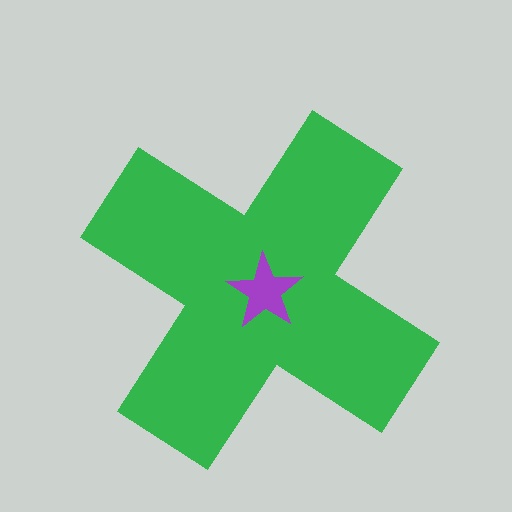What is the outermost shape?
The green cross.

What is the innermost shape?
The purple star.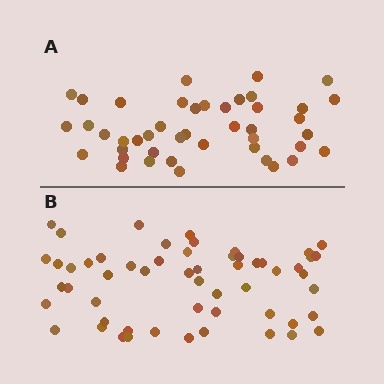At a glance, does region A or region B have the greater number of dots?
Region B (the bottom region) has more dots.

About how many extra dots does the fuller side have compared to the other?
Region B has roughly 12 or so more dots than region A.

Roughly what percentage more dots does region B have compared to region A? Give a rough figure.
About 25% more.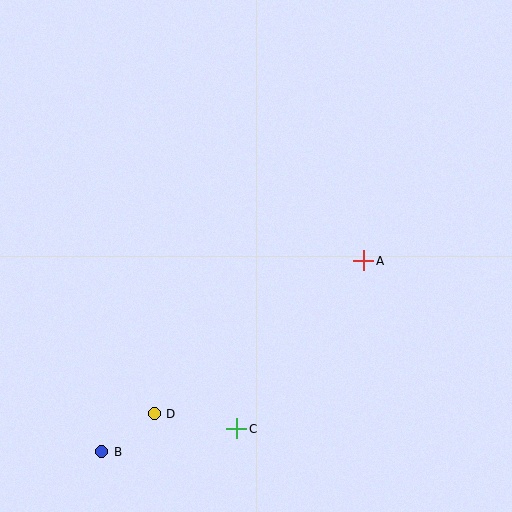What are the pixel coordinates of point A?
Point A is at (364, 261).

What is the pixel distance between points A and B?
The distance between A and B is 324 pixels.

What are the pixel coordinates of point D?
Point D is at (154, 414).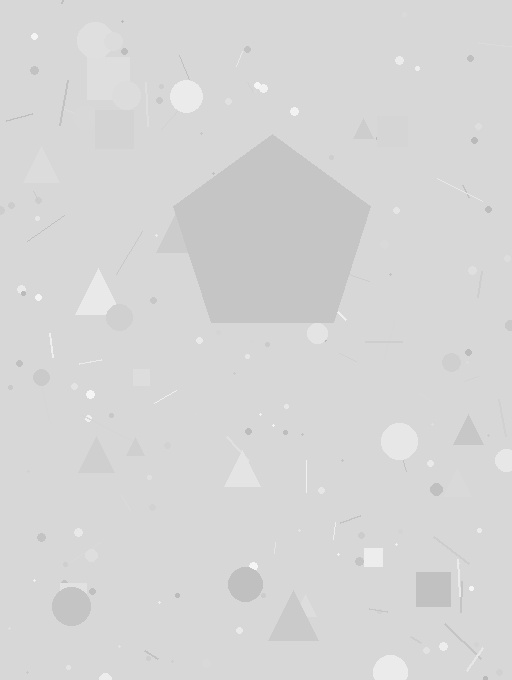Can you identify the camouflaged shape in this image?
The camouflaged shape is a pentagon.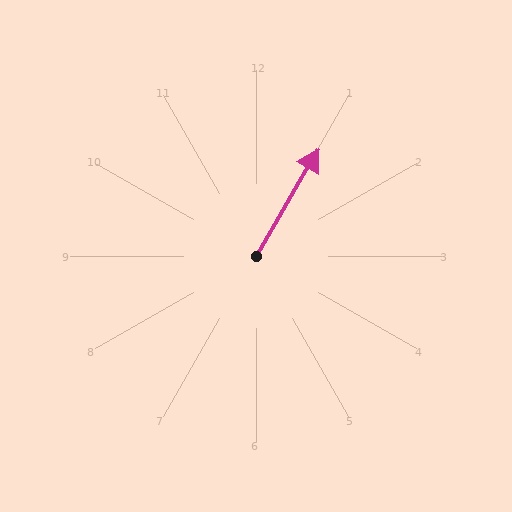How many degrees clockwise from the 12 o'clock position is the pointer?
Approximately 30 degrees.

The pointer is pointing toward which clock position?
Roughly 1 o'clock.